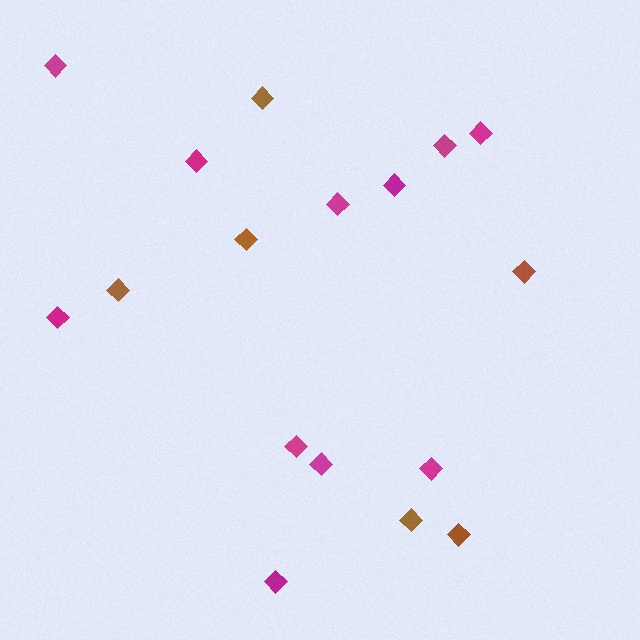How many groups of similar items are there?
There are 2 groups: one group of magenta diamonds (11) and one group of brown diamonds (6).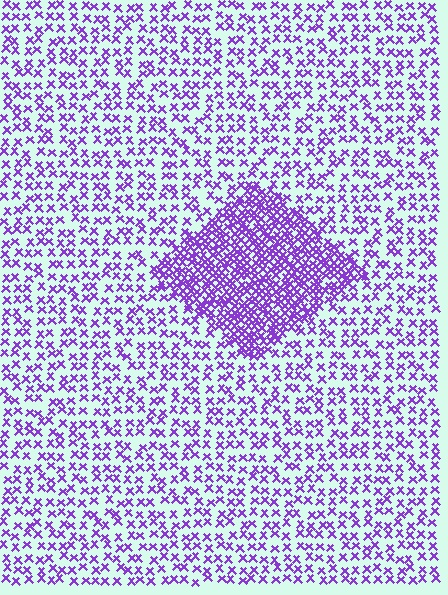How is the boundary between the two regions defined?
The boundary is defined by a change in element density (approximately 2.5x ratio). All elements are the same color, size, and shape.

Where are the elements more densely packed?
The elements are more densely packed inside the diamond boundary.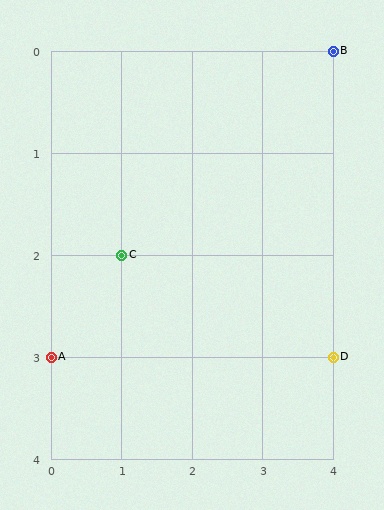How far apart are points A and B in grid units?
Points A and B are 4 columns and 3 rows apart (about 5.0 grid units diagonally).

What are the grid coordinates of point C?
Point C is at grid coordinates (1, 2).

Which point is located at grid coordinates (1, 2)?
Point C is at (1, 2).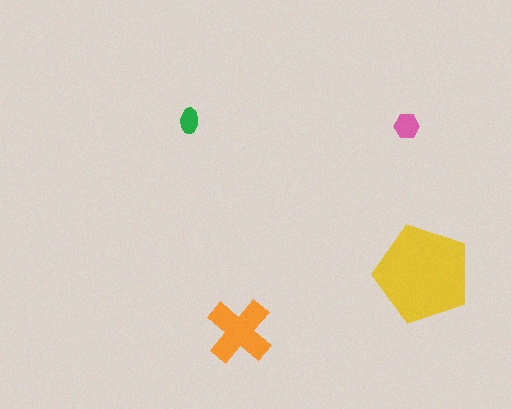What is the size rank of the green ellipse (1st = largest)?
4th.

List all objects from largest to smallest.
The yellow pentagon, the orange cross, the pink hexagon, the green ellipse.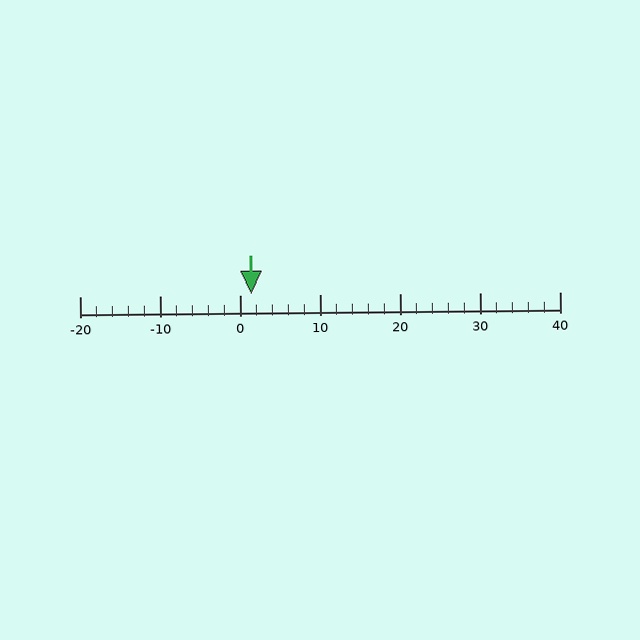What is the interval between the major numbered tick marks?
The major tick marks are spaced 10 units apart.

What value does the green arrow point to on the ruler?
The green arrow points to approximately 1.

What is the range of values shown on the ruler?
The ruler shows values from -20 to 40.